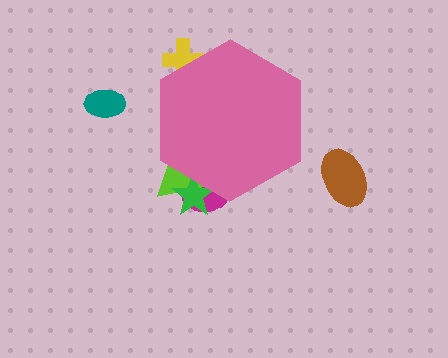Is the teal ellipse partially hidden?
No, the teal ellipse is fully visible.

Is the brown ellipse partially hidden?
No, the brown ellipse is fully visible.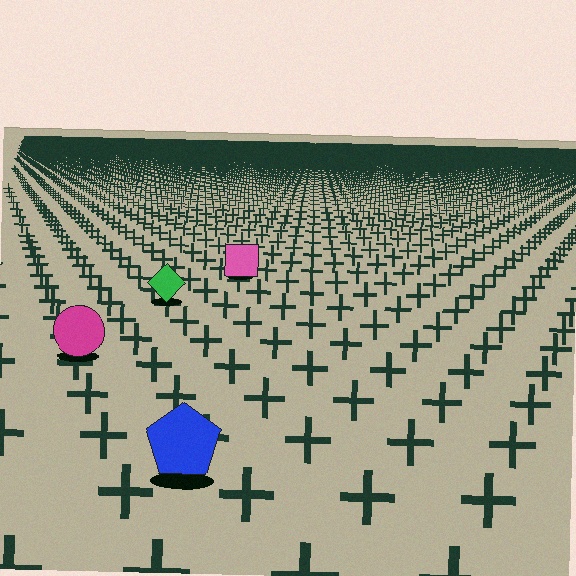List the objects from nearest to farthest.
From nearest to farthest: the blue pentagon, the magenta circle, the green diamond, the pink square.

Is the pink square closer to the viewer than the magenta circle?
No. The magenta circle is closer — you can tell from the texture gradient: the ground texture is coarser near it.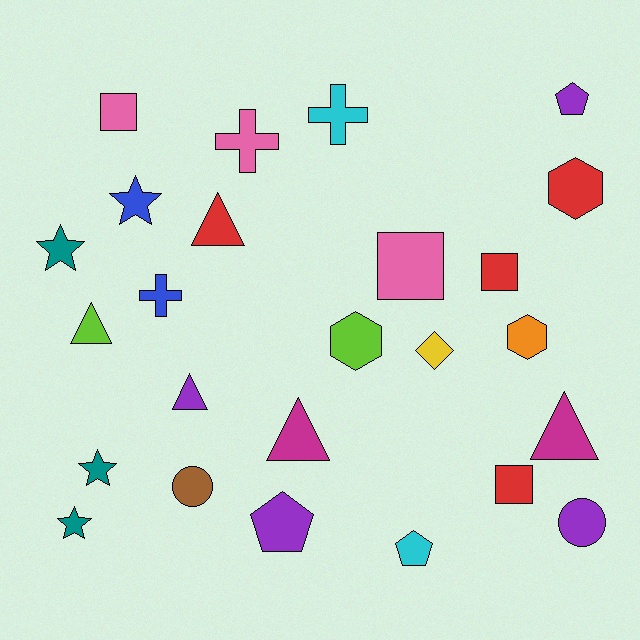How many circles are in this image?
There are 2 circles.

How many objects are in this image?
There are 25 objects.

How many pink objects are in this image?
There are 3 pink objects.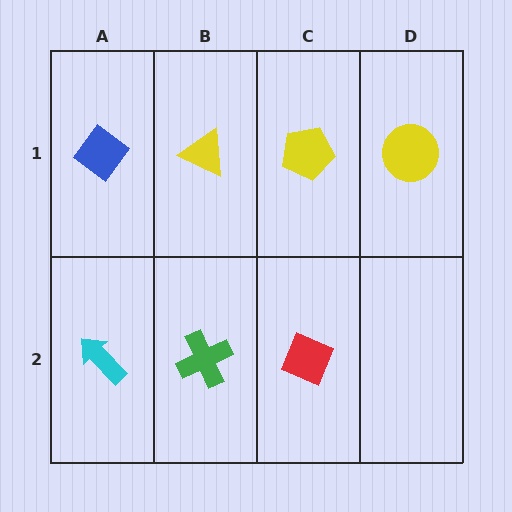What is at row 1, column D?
A yellow circle.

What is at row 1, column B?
A yellow triangle.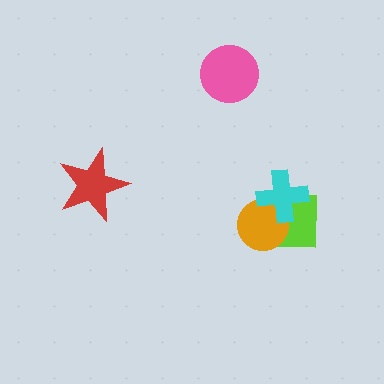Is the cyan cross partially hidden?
No, no other shape covers it.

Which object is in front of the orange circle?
The cyan cross is in front of the orange circle.